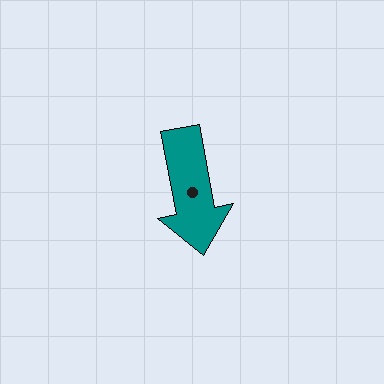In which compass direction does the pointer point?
South.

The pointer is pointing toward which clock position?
Roughly 6 o'clock.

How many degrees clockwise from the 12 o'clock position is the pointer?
Approximately 169 degrees.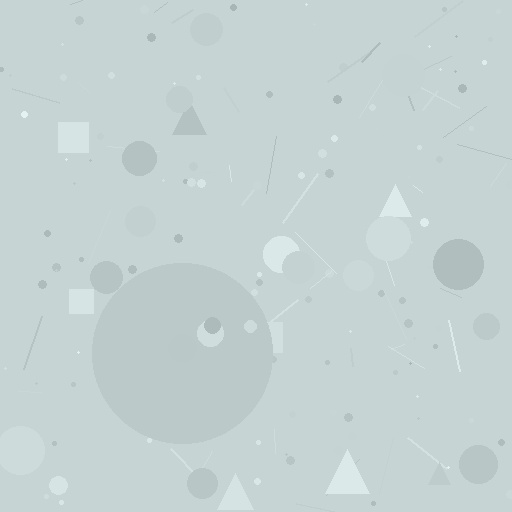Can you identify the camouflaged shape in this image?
The camouflaged shape is a circle.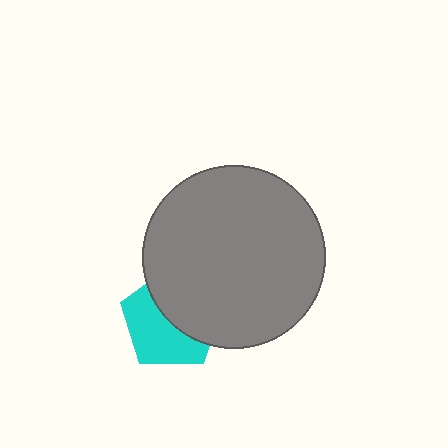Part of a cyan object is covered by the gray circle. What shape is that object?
It is a pentagon.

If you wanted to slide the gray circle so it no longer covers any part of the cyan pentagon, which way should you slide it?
Slide it toward the upper-right — that is the most direct way to separate the two shapes.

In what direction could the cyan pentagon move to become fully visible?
The cyan pentagon could move toward the lower-left. That would shift it out from behind the gray circle entirely.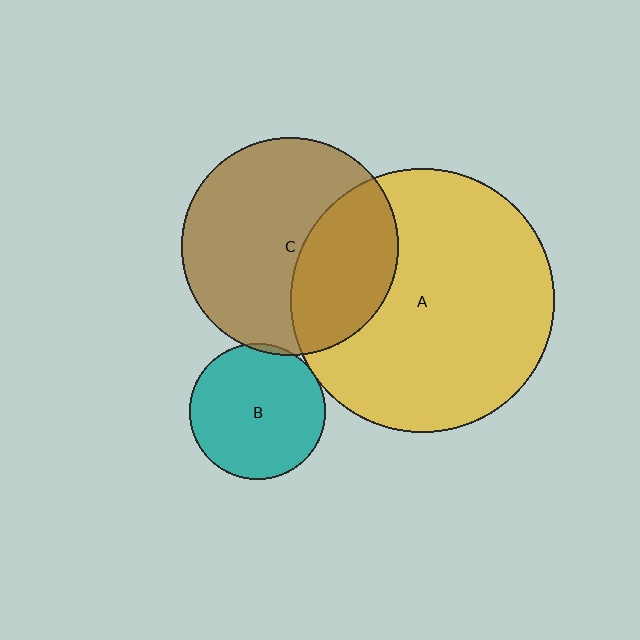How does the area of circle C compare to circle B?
Approximately 2.5 times.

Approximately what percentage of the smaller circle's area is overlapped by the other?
Approximately 5%.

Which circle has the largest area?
Circle A (yellow).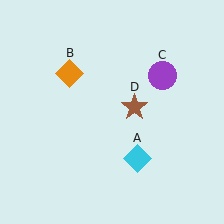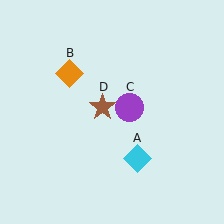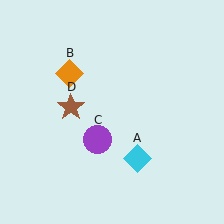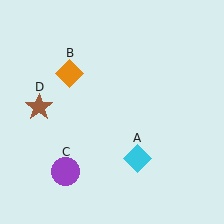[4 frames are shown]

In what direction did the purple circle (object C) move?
The purple circle (object C) moved down and to the left.